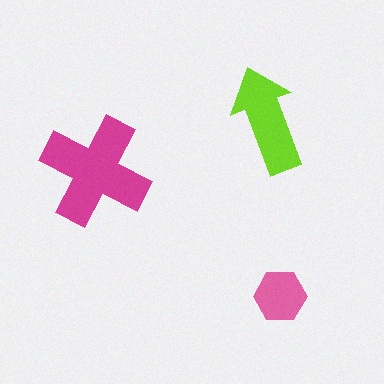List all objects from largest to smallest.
The magenta cross, the lime arrow, the pink hexagon.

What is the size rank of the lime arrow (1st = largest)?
2nd.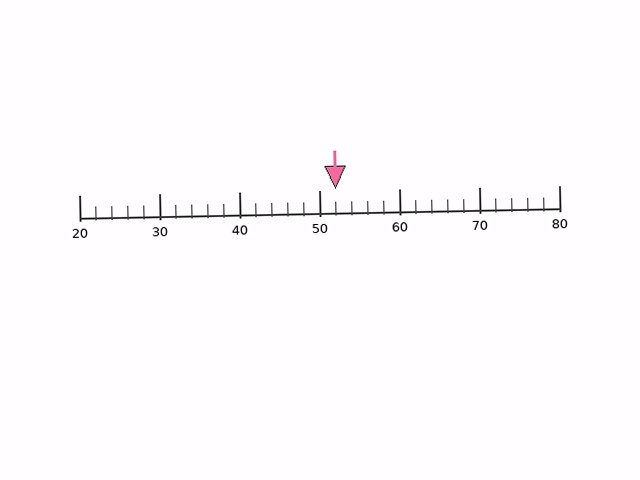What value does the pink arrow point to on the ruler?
The pink arrow points to approximately 52.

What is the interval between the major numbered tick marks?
The major tick marks are spaced 10 units apart.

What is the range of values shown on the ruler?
The ruler shows values from 20 to 80.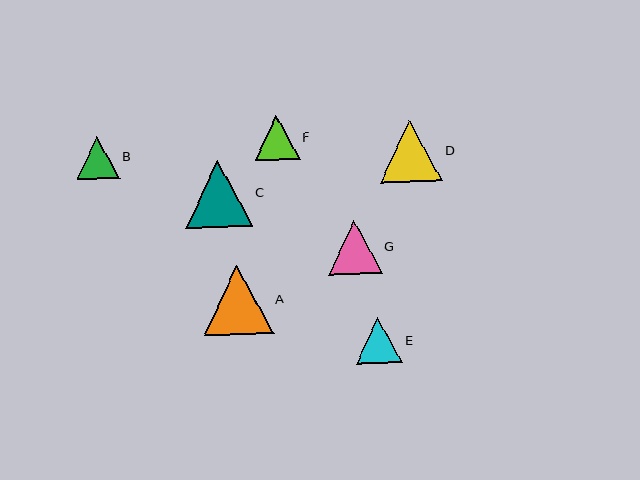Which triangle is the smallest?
Triangle B is the smallest with a size of approximately 42 pixels.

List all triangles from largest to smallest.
From largest to smallest: A, C, D, G, E, F, B.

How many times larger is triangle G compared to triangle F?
Triangle G is approximately 1.2 times the size of triangle F.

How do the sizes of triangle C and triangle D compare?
Triangle C and triangle D are approximately the same size.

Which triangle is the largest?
Triangle A is the largest with a size of approximately 70 pixels.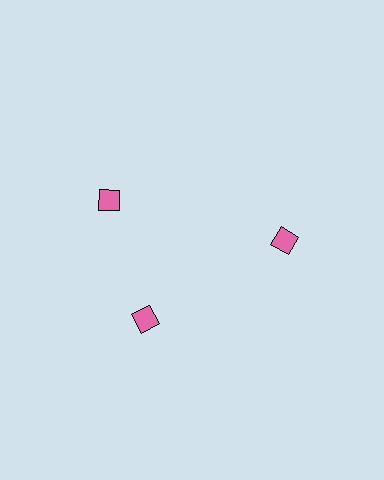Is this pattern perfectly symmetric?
No. The 3 pink diamonds are arranged in a ring, but one element near the 11 o'clock position is rotated out of alignment along the ring, breaking the 3-fold rotational symmetry.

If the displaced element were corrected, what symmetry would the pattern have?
It would have 3-fold rotational symmetry — the pattern would map onto itself every 120 degrees.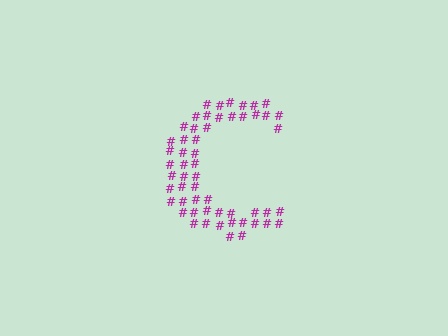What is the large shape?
The large shape is the letter C.